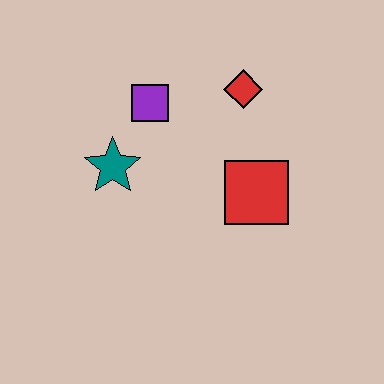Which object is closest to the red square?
The red diamond is closest to the red square.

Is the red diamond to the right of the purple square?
Yes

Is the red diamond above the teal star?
Yes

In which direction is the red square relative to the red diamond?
The red square is below the red diamond.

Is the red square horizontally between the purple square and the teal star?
No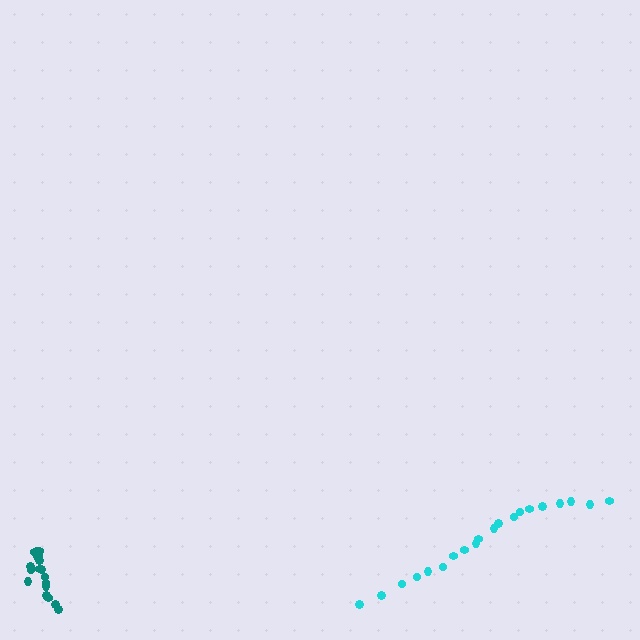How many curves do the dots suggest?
There are 2 distinct paths.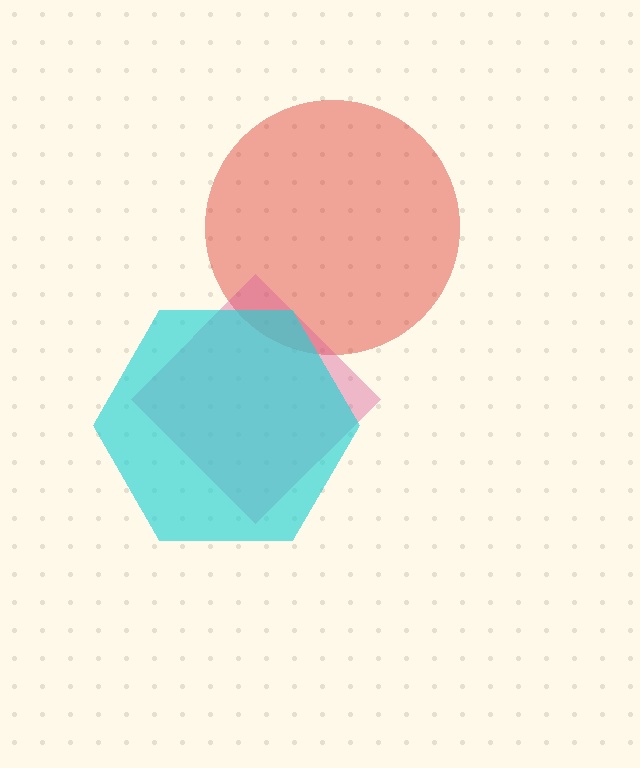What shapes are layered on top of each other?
The layered shapes are: a red circle, a pink diamond, a cyan hexagon.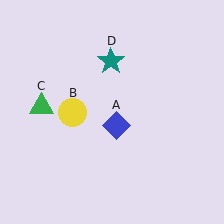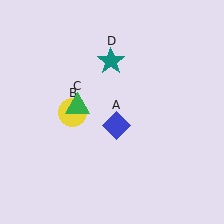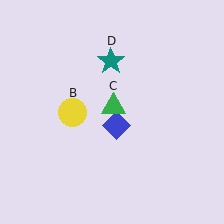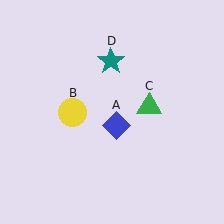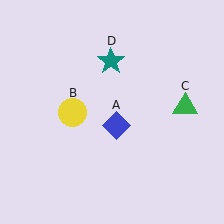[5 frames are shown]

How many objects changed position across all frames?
1 object changed position: green triangle (object C).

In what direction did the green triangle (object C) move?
The green triangle (object C) moved right.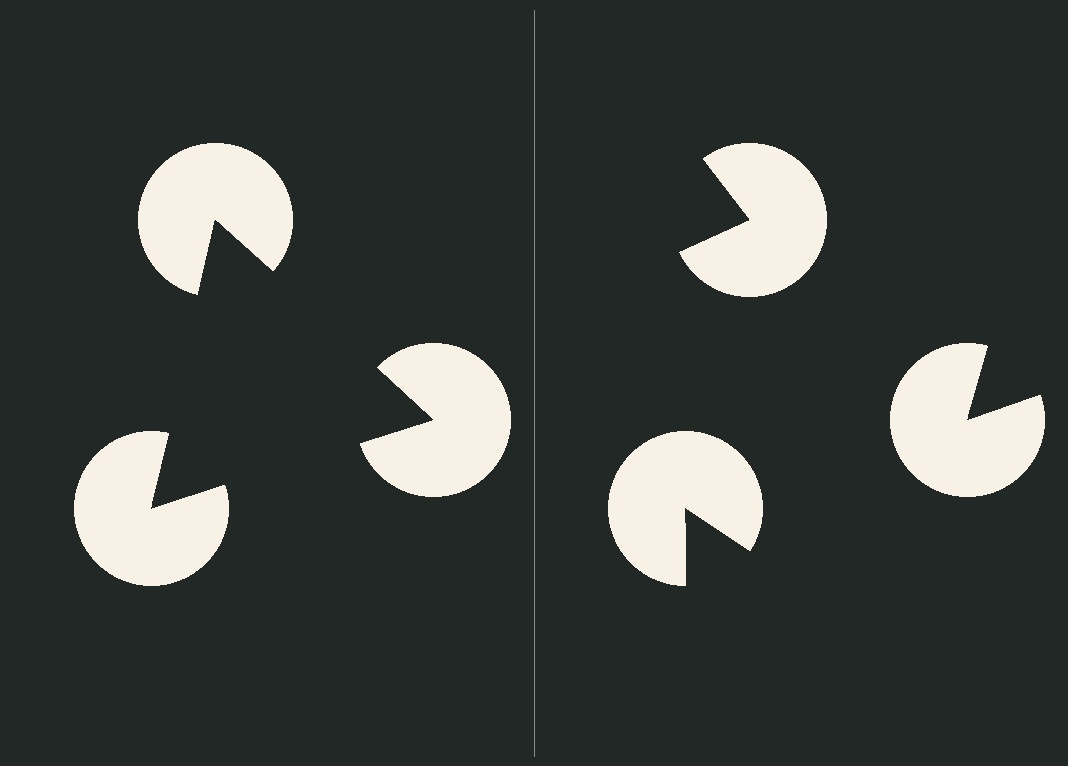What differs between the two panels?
The pac-man discs are positioned identically on both sides; only the wedge orientations differ. On the left they align to a triangle; on the right they are misaligned.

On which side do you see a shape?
An illusory triangle appears on the left side. On the right side the wedge cuts are rotated, so no coherent shape forms.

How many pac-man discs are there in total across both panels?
6 — 3 on each side.